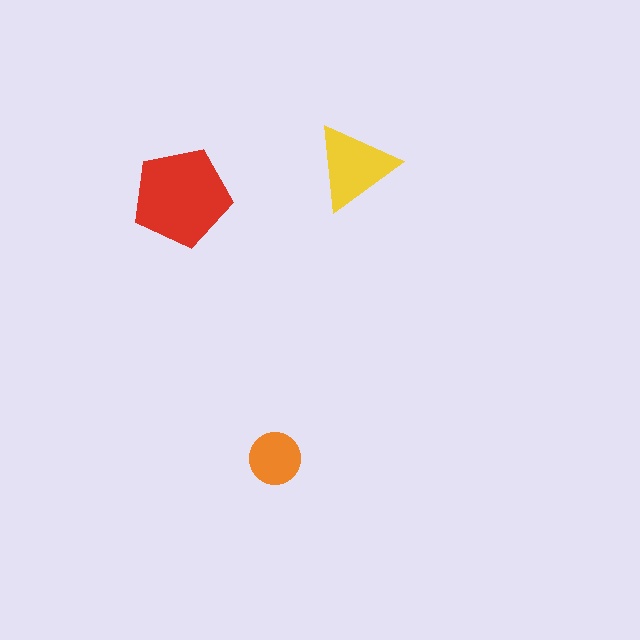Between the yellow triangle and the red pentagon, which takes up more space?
The red pentagon.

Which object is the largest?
The red pentagon.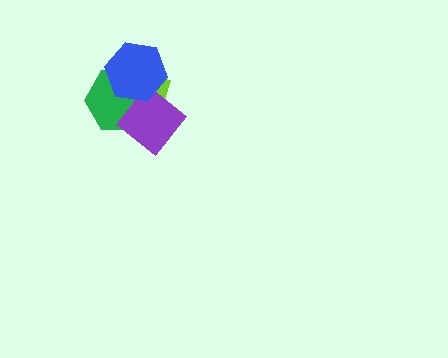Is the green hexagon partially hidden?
Yes, it is partially covered by another shape.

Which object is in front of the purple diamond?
The blue hexagon is in front of the purple diamond.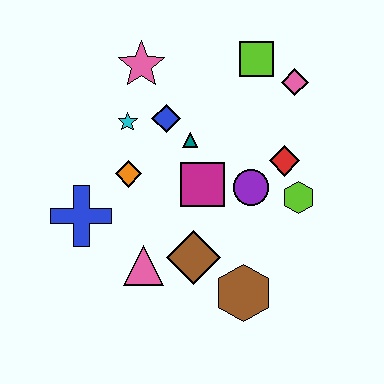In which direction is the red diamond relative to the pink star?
The red diamond is to the right of the pink star.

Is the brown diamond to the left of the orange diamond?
No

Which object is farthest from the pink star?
The brown hexagon is farthest from the pink star.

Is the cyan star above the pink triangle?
Yes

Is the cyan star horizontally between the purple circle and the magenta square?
No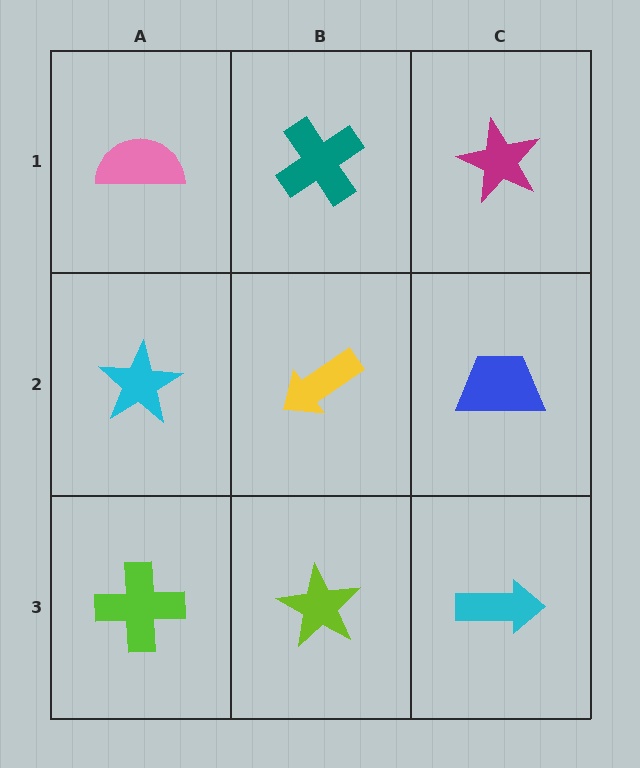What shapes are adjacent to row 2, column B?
A teal cross (row 1, column B), a lime star (row 3, column B), a cyan star (row 2, column A), a blue trapezoid (row 2, column C).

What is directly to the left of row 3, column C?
A lime star.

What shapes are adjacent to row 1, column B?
A yellow arrow (row 2, column B), a pink semicircle (row 1, column A), a magenta star (row 1, column C).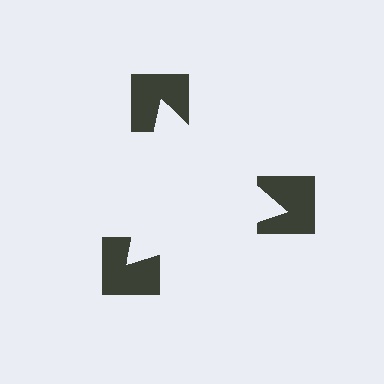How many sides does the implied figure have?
3 sides.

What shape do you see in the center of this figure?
An illusory triangle — its edges are inferred from the aligned wedge cuts in the notched squares, not physically drawn.